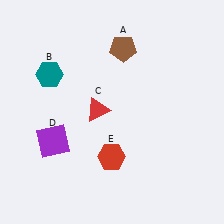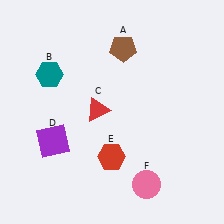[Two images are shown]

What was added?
A pink circle (F) was added in Image 2.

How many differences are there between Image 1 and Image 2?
There is 1 difference between the two images.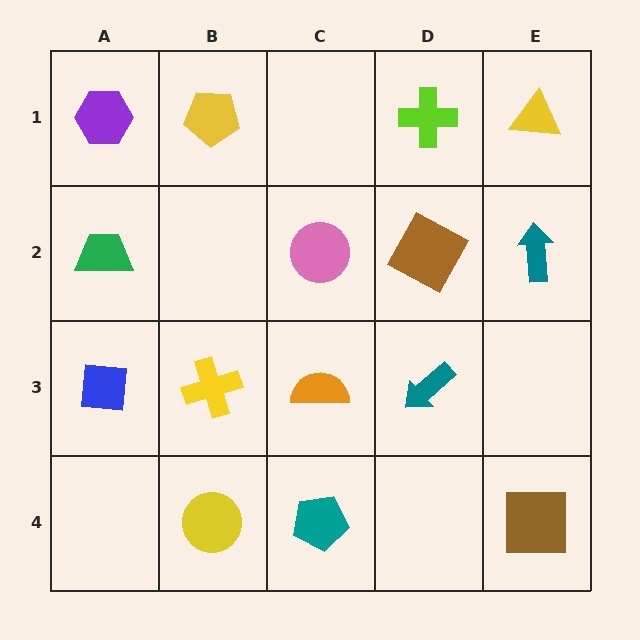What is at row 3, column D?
A teal arrow.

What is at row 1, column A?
A purple hexagon.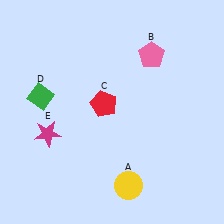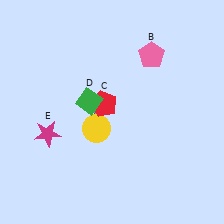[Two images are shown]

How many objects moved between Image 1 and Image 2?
2 objects moved between the two images.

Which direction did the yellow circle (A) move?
The yellow circle (A) moved up.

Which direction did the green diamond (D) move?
The green diamond (D) moved right.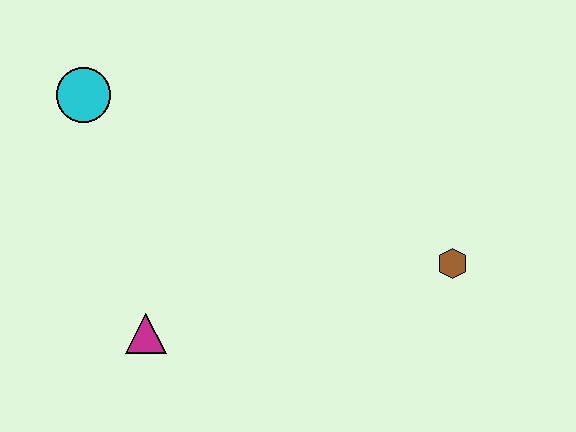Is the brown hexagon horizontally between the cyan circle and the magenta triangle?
No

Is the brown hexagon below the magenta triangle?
No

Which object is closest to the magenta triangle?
The cyan circle is closest to the magenta triangle.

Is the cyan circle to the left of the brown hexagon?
Yes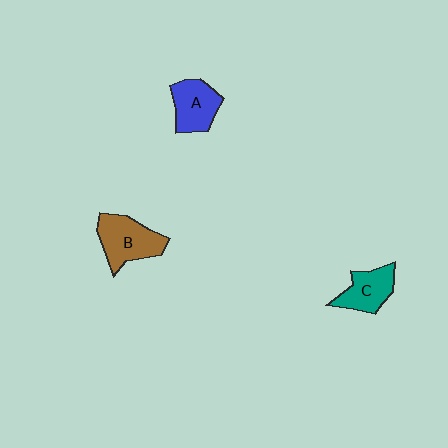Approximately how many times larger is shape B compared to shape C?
Approximately 1.3 times.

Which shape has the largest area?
Shape B (brown).